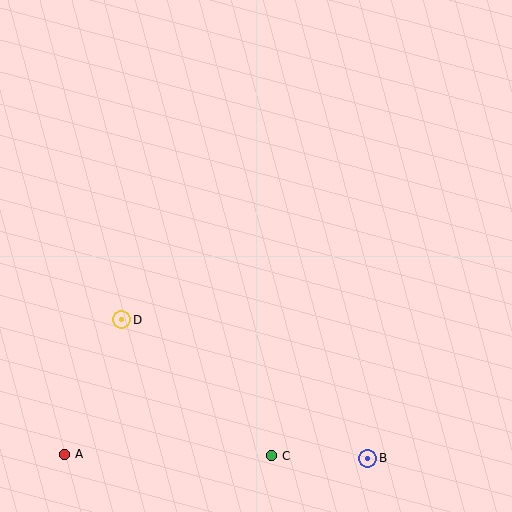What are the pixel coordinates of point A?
Point A is at (64, 454).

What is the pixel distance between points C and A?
The distance between C and A is 207 pixels.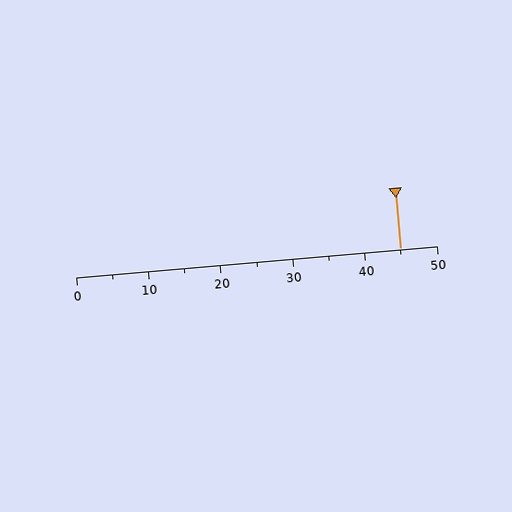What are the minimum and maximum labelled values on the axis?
The axis runs from 0 to 50.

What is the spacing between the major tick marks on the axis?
The major ticks are spaced 10 apart.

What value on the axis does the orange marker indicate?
The marker indicates approximately 45.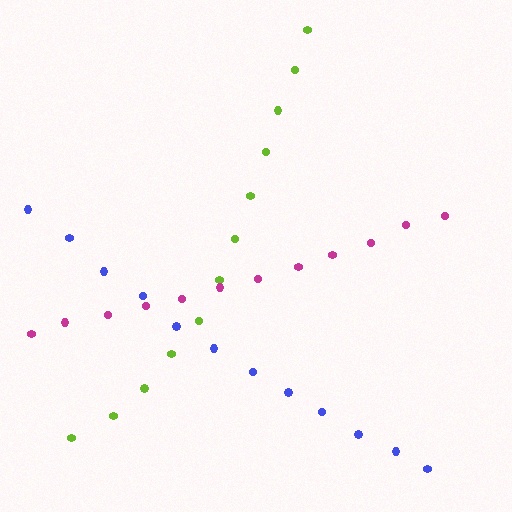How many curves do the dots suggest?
There are 3 distinct paths.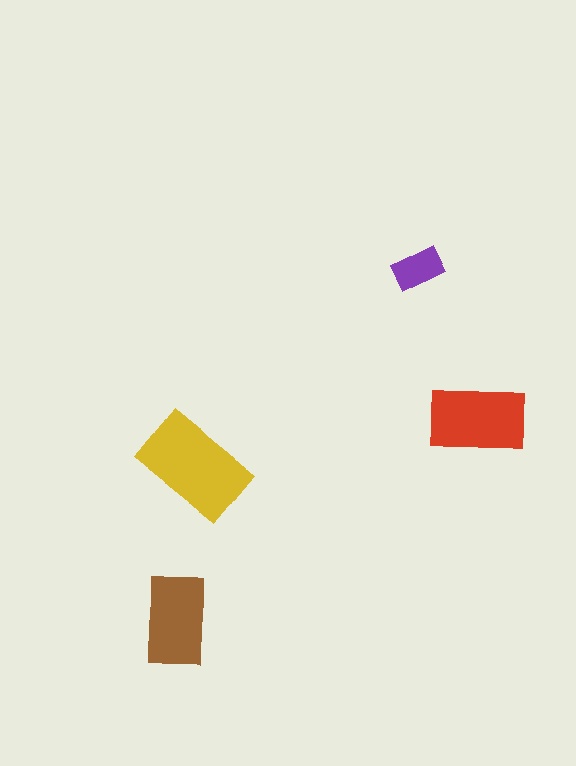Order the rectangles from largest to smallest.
the yellow one, the red one, the brown one, the purple one.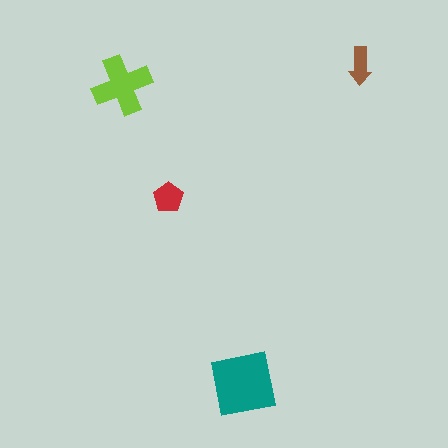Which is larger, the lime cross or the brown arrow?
The lime cross.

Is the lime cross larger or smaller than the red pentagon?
Larger.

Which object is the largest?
The teal square.